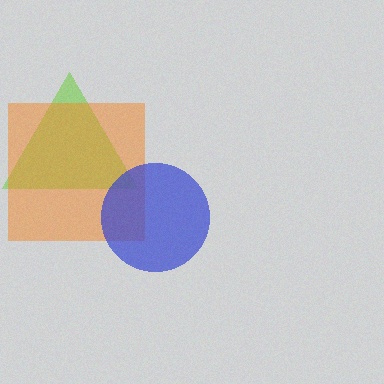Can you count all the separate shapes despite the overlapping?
Yes, there are 3 separate shapes.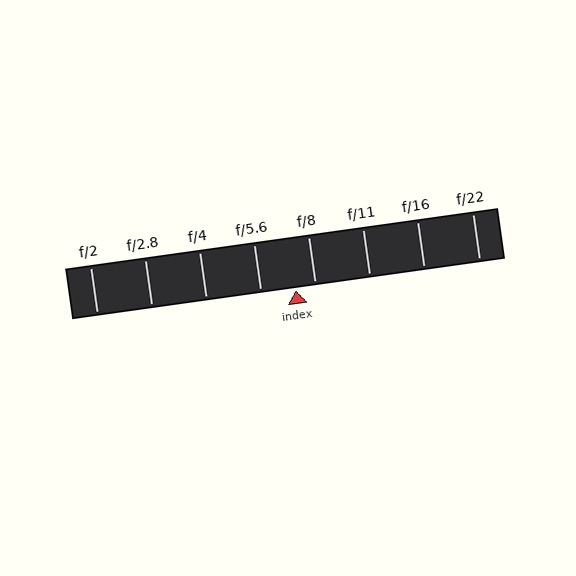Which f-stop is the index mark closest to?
The index mark is closest to f/8.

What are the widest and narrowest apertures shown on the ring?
The widest aperture shown is f/2 and the narrowest is f/22.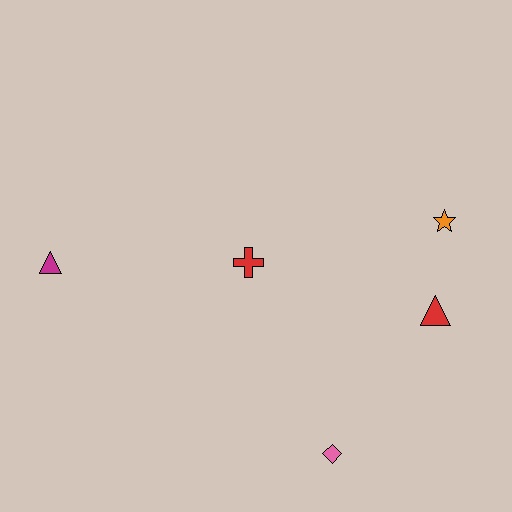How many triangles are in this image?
There are 2 triangles.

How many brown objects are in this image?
There are no brown objects.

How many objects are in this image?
There are 5 objects.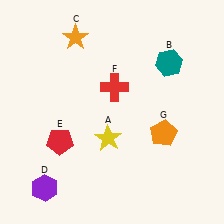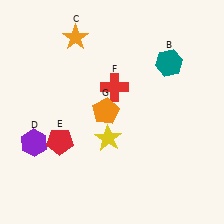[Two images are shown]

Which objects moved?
The objects that moved are: the purple hexagon (D), the orange pentagon (G).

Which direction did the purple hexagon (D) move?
The purple hexagon (D) moved up.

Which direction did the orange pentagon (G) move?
The orange pentagon (G) moved left.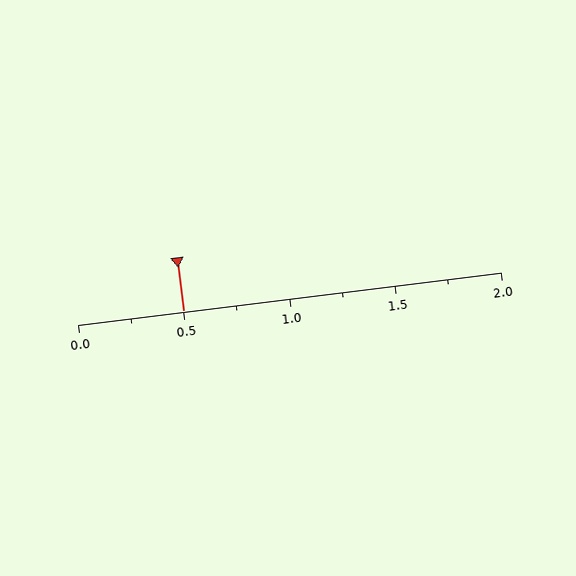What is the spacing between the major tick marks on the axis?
The major ticks are spaced 0.5 apart.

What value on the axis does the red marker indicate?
The marker indicates approximately 0.5.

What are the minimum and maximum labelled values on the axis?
The axis runs from 0.0 to 2.0.